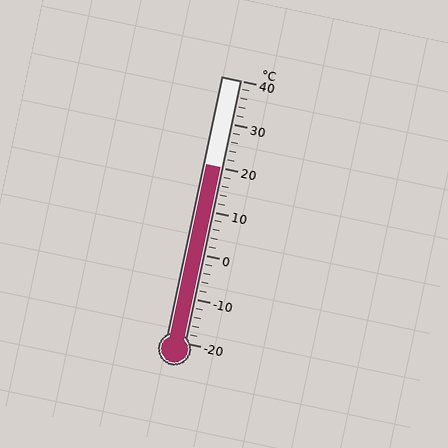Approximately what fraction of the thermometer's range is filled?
The thermometer is filled to approximately 65% of its range.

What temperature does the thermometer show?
The thermometer shows approximately 20°C.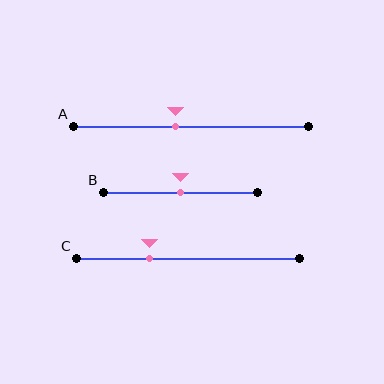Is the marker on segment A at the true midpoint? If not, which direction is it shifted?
No, the marker on segment A is shifted to the left by about 7% of the segment length.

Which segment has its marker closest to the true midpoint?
Segment B has its marker closest to the true midpoint.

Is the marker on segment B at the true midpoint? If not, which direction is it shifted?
Yes, the marker on segment B is at the true midpoint.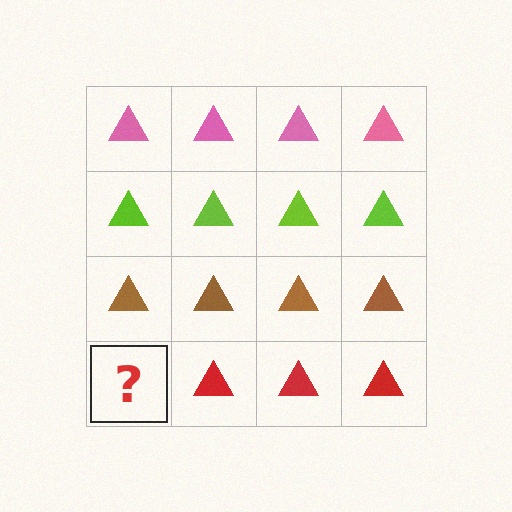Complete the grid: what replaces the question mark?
The question mark should be replaced with a red triangle.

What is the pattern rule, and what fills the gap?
The rule is that each row has a consistent color. The gap should be filled with a red triangle.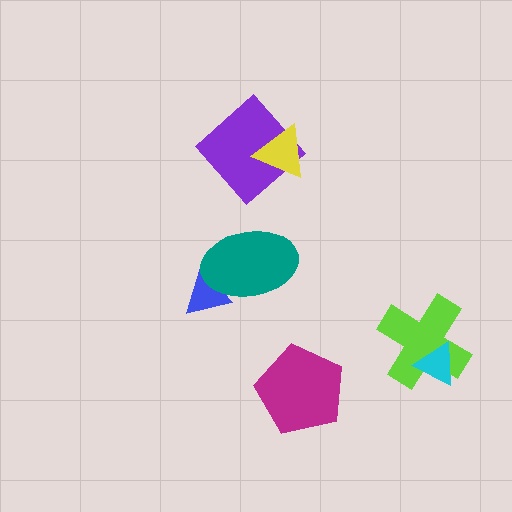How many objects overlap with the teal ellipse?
1 object overlaps with the teal ellipse.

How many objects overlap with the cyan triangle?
1 object overlaps with the cyan triangle.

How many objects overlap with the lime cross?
1 object overlaps with the lime cross.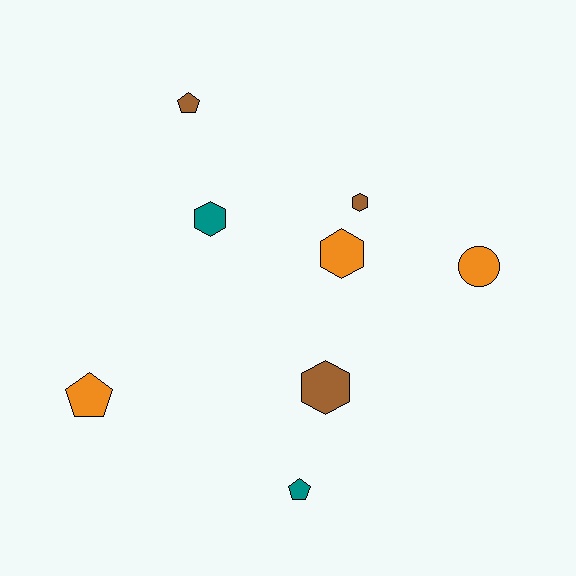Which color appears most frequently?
Orange, with 3 objects.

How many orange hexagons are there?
There is 1 orange hexagon.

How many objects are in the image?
There are 8 objects.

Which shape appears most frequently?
Hexagon, with 4 objects.